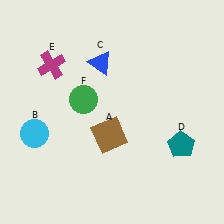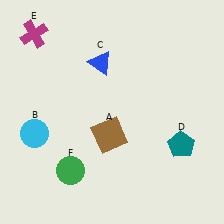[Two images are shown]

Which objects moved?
The objects that moved are: the magenta cross (E), the green circle (F).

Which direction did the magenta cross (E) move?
The magenta cross (E) moved up.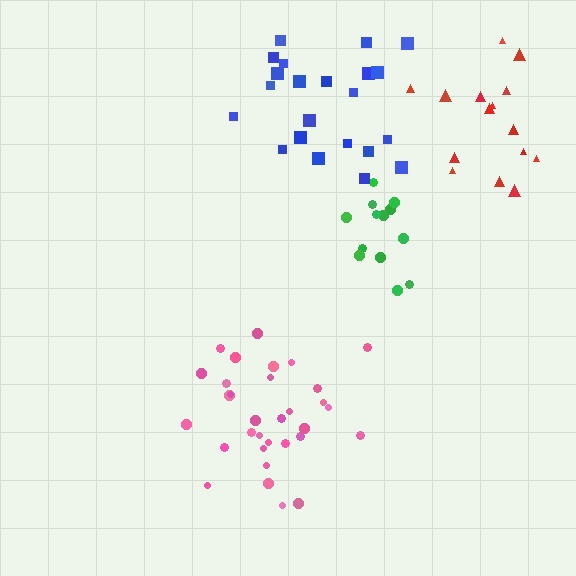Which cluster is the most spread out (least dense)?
Red.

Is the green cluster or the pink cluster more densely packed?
Green.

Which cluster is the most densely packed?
Green.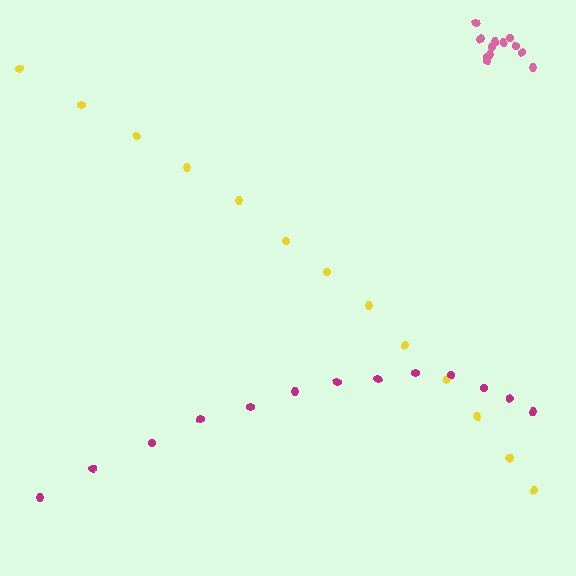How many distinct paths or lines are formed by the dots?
There are 3 distinct paths.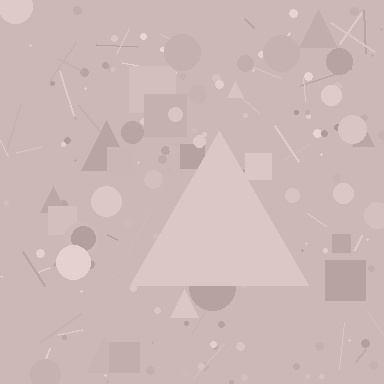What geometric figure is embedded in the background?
A triangle is embedded in the background.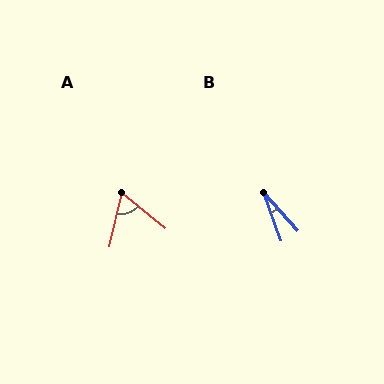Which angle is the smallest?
B, at approximately 22 degrees.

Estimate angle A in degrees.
Approximately 64 degrees.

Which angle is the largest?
A, at approximately 64 degrees.